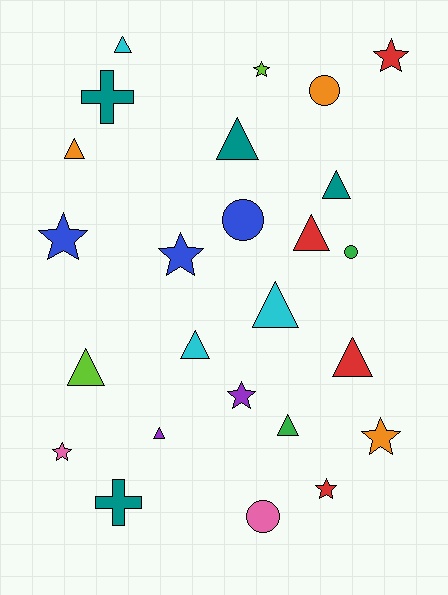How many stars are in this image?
There are 8 stars.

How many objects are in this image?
There are 25 objects.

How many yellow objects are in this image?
There are no yellow objects.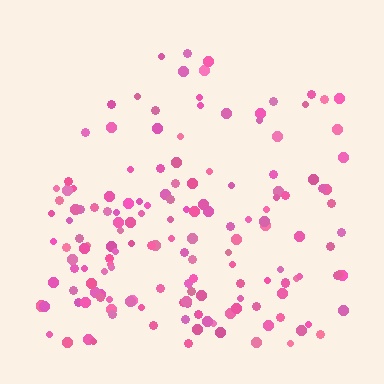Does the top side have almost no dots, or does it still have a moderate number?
Still a moderate number, just noticeably fewer than the bottom.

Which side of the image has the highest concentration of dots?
The bottom.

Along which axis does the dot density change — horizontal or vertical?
Vertical.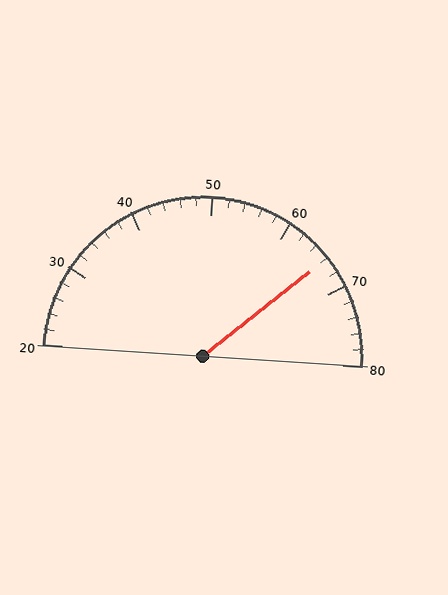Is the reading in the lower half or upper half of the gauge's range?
The reading is in the upper half of the range (20 to 80).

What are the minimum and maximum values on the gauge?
The gauge ranges from 20 to 80.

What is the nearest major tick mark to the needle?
The nearest major tick mark is 70.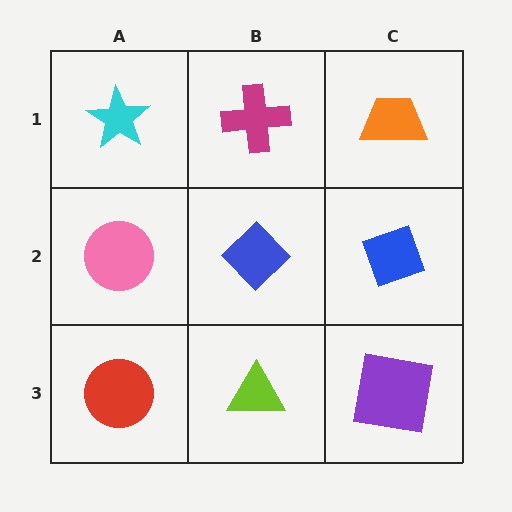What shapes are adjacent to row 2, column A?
A cyan star (row 1, column A), a red circle (row 3, column A), a blue diamond (row 2, column B).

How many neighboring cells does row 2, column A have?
3.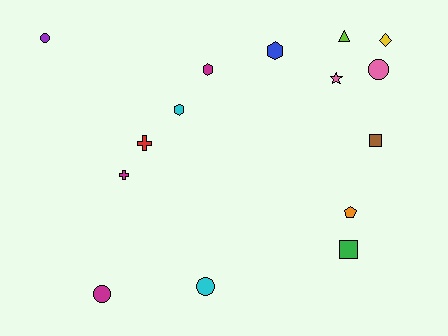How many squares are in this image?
There are 2 squares.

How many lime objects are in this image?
There is 1 lime object.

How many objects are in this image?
There are 15 objects.